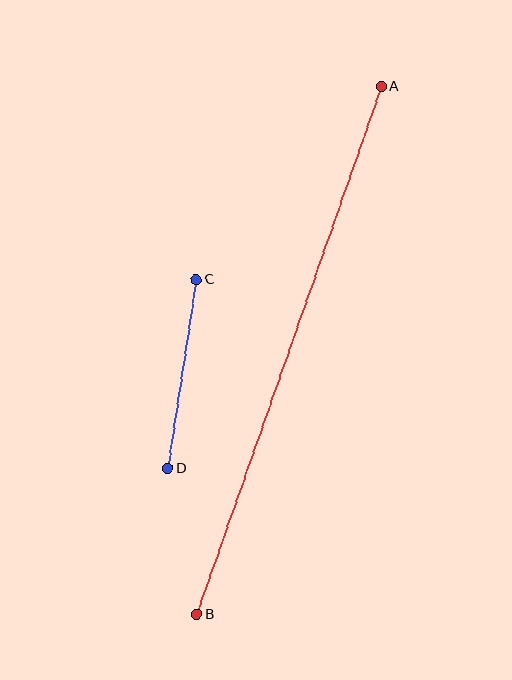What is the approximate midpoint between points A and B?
The midpoint is at approximately (289, 350) pixels.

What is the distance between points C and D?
The distance is approximately 191 pixels.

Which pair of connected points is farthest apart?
Points A and B are farthest apart.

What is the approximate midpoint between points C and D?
The midpoint is at approximately (182, 374) pixels.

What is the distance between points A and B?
The distance is approximately 559 pixels.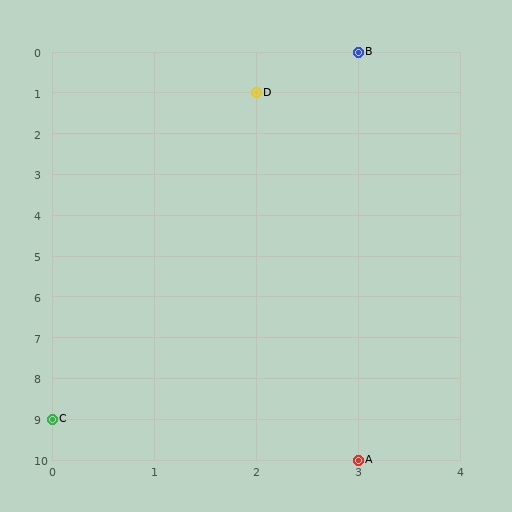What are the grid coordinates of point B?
Point B is at grid coordinates (3, 0).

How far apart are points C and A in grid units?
Points C and A are 3 columns and 1 row apart (about 3.2 grid units diagonally).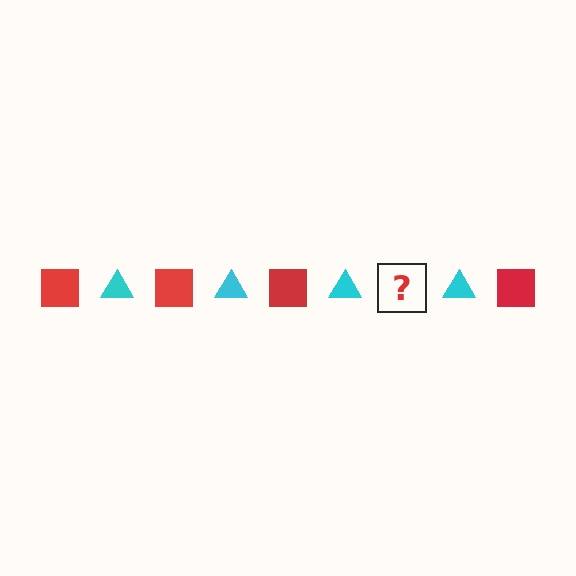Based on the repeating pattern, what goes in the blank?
The blank should be a red square.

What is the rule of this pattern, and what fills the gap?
The rule is that the pattern alternates between red square and cyan triangle. The gap should be filled with a red square.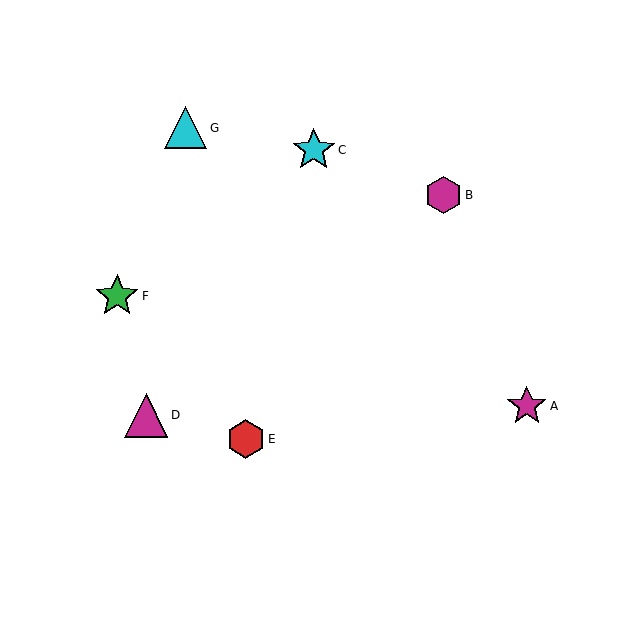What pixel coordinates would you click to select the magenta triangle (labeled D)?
Click at (146, 415) to select the magenta triangle D.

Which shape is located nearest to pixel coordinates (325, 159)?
The cyan star (labeled C) at (314, 150) is nearest to that location.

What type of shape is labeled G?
Shape G is a cyan triangle.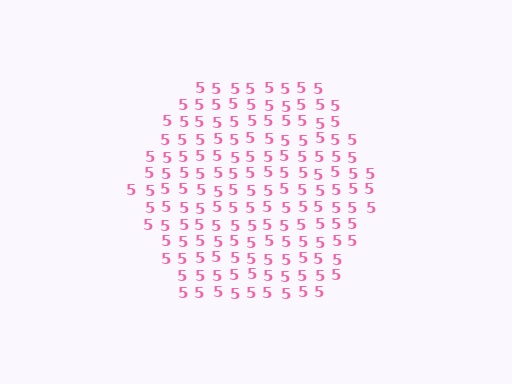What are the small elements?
The small elements are digit 5's.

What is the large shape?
The large shape is a hexagon.